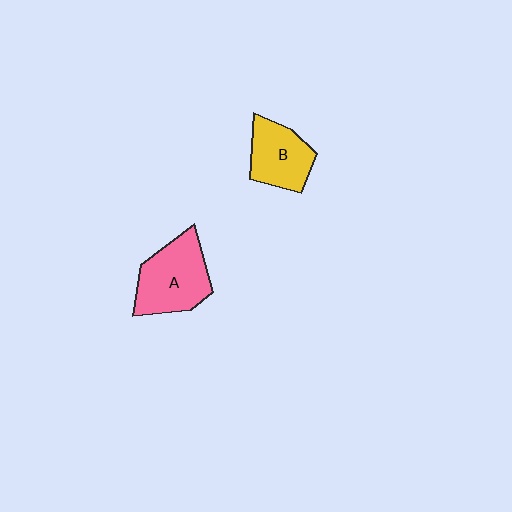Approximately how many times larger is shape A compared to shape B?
Approximately 1.3 times.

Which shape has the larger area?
Shape A (pink).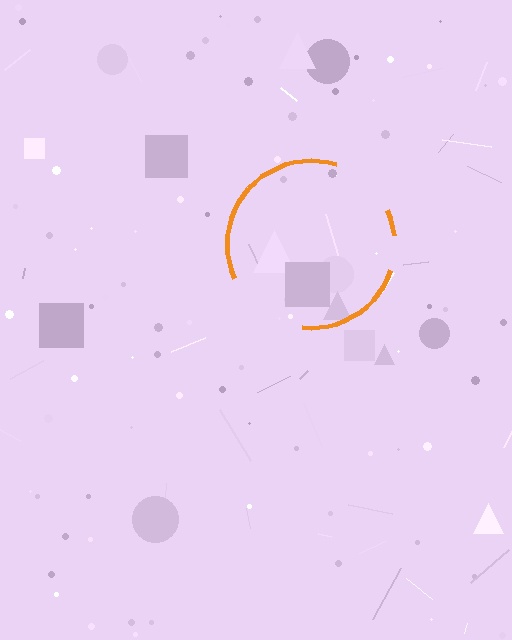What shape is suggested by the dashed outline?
The dashed outline suggests a circle.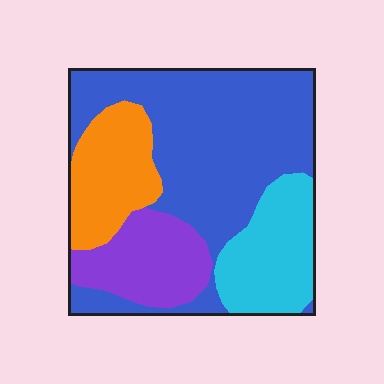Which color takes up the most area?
Blue, at roughly 50%.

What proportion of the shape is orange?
Orange covers about 15% of the shape.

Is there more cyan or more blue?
Blue.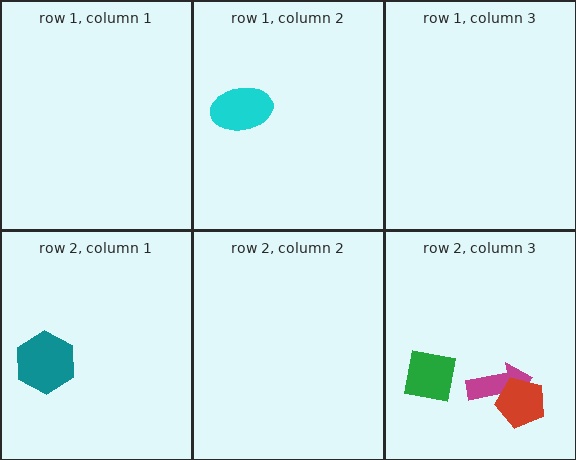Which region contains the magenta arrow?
The row 2, column 3 region.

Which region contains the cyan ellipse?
The row 1, column 2 region.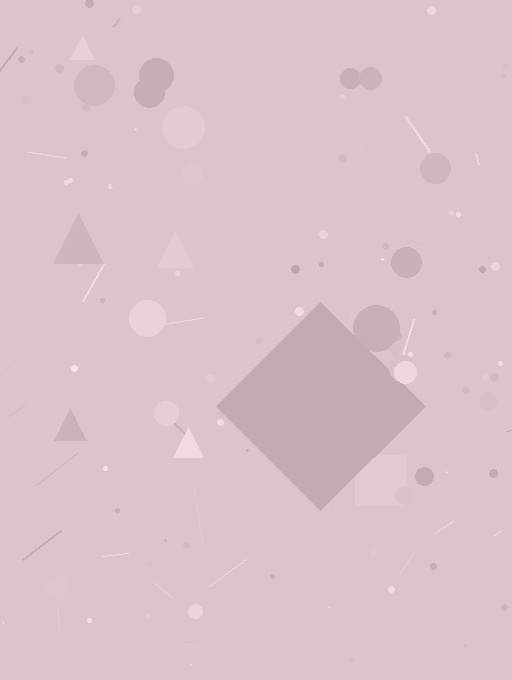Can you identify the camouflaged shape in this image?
The camouflaged shape is a diamond.